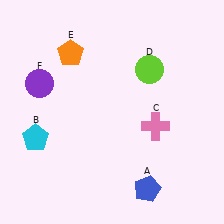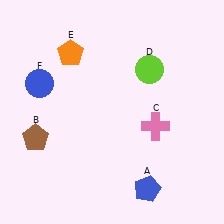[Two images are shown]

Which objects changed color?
B changed from cyan to brown. F changed from purple to blue.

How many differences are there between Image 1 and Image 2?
There are 2 differences between the two images.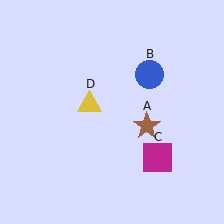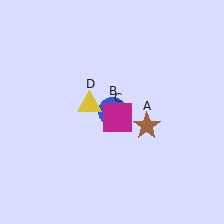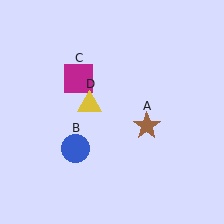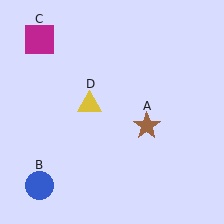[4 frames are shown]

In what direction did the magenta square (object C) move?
The magenta square (object C) moved up and to the left.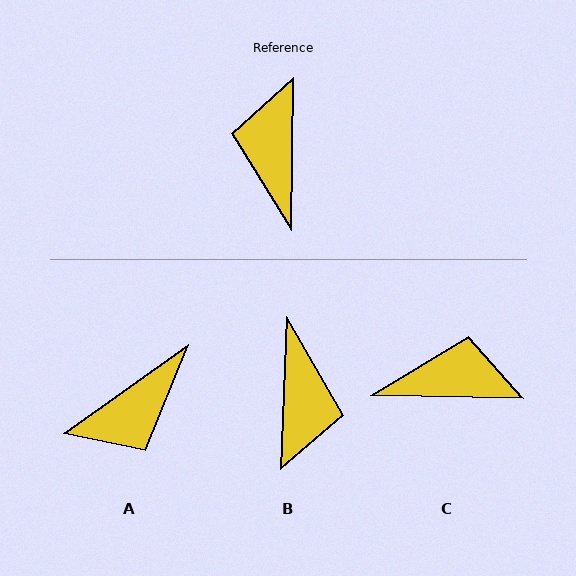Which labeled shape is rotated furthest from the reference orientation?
B, about 179 degrees away.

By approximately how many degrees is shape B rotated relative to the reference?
Approximately 179 degrees counter-clockwise.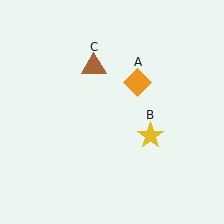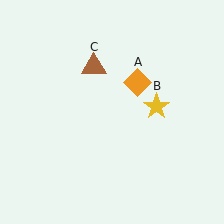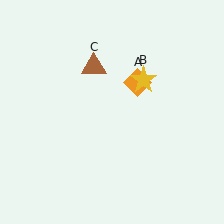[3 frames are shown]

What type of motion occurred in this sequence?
The yellow star (object B) rotated counterclockwise around the center of the scene.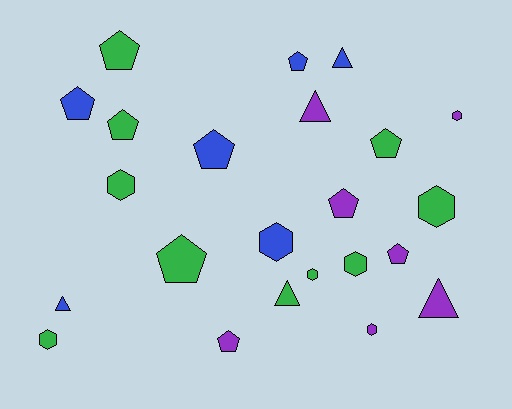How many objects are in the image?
There are 23 objects.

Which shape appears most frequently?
Pentagon, with 10 objects.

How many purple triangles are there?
There are 2 purple triangles.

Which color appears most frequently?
Green, with 10 objects.